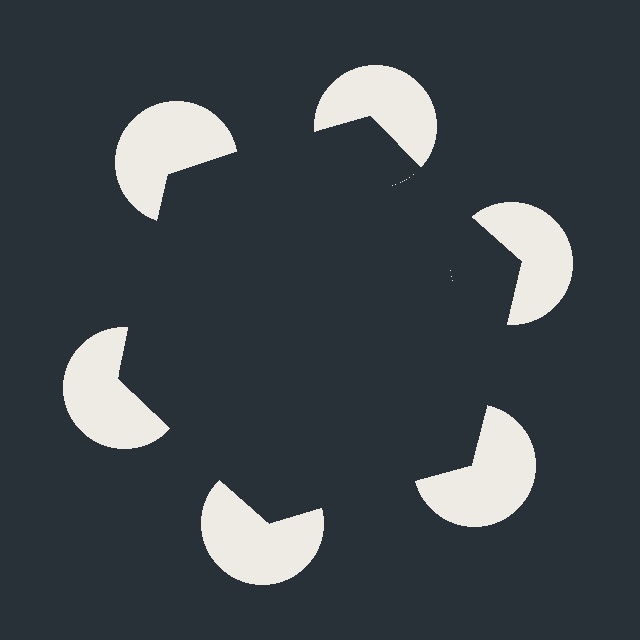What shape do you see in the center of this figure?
An illusory hexagon — its edges are inferred from the aligned wedge cuts in the pac-man discs, not physically drawn.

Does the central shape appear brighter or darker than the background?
It typically appears slightly darker than the background, even though no actual brightness change is drawn.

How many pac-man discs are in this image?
There are 6 — one at each vertex of the illusory hexagon.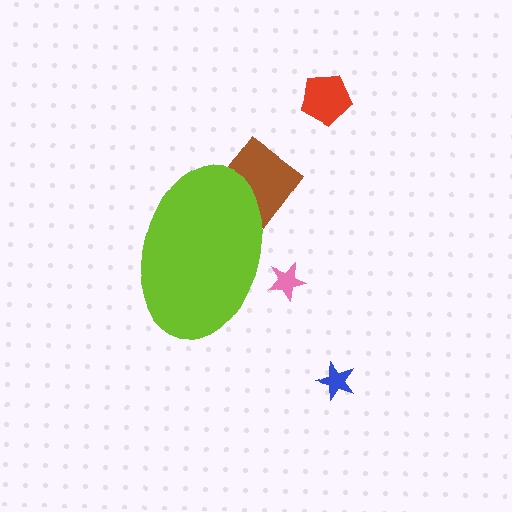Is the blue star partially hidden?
No, the blue star is fully visible.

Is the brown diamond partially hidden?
Yes, the brown diamond is partially hidden behind the lime ellipse.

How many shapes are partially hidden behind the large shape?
2 shapes are partially hidden.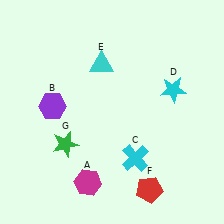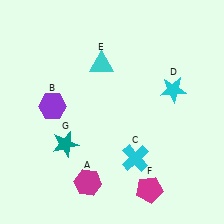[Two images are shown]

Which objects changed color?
F changed from red to magenta. G changed from green to teal.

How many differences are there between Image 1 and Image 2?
There are 2 differences between the two images.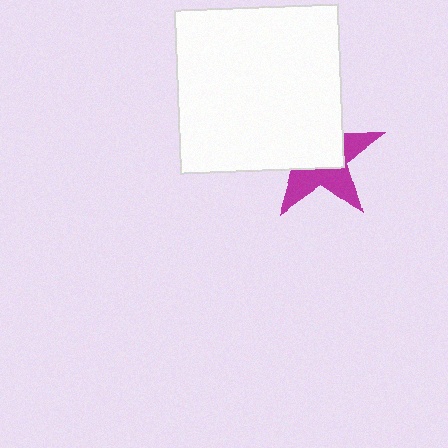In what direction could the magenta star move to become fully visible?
The magenta star could move toward the lower-right. That would shift it out from behind the white square entirely.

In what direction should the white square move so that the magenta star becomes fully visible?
The white square should move toward the upper-left. That is the shortest direction to clear the overlap and leave the magenta star fully visible.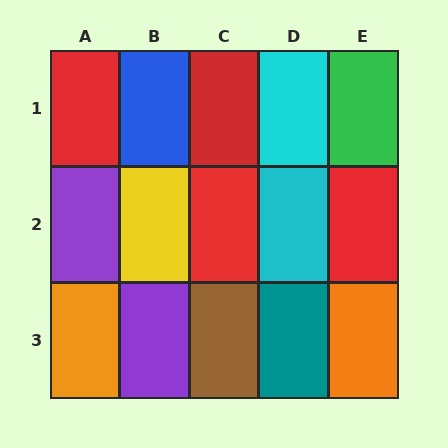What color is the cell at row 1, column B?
Blue.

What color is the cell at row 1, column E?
Green.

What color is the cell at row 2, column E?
Red.